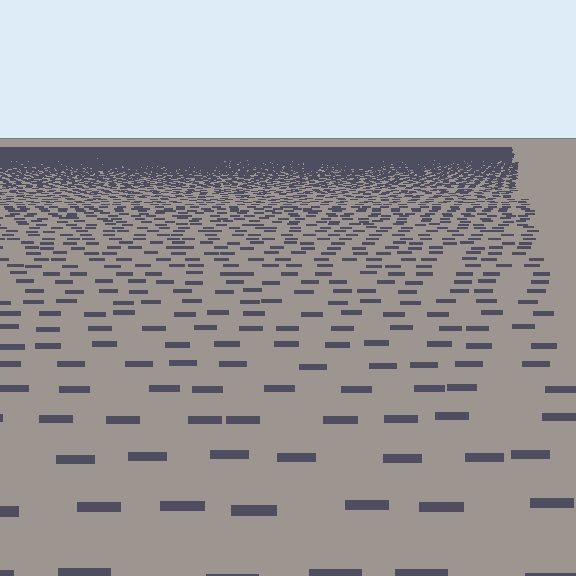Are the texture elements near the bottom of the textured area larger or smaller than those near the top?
Larger. Near the bottom, elements are closer to the viewer and appear at a bigger on-screen size.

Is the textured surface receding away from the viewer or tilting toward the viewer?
The surface is receding away from the viewer. Texture elements get smaller and denser toward the top.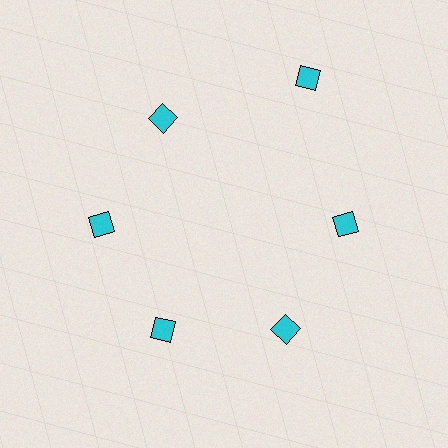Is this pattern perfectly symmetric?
No. The 6 cyan diamonds are arranged in a ring, but one element near the 1 o'clock position is pushed outward from the center, breaking the 6-fold rotational symmetry.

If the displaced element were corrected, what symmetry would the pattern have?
It would have 6-fold rotational symmetry — the pattern would map onto itself every 60 degrees.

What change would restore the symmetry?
The symmetry would be restored by moving it inward, back onto the ring so that all 6 diamonds sit at equal angles and equal distance from the center.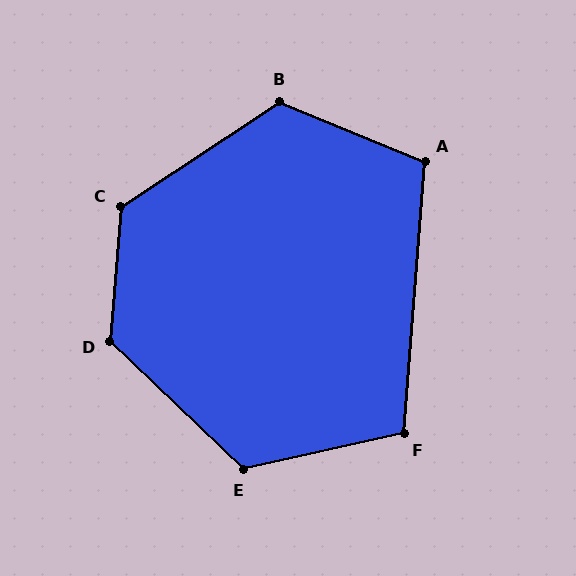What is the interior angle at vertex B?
Approximately 124 degrees (obtuse).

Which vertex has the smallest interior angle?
F, at approximately 107 degrees.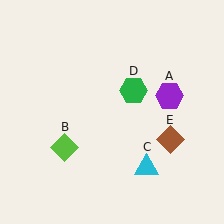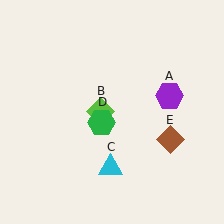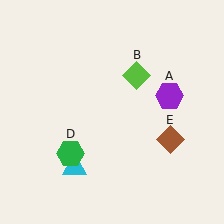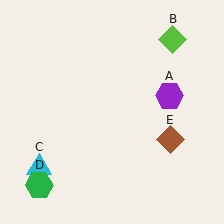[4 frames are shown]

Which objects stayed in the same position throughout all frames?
Purple hexagon (object A) and brown diamond (object E) remained stationary.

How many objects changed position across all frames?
3 objects changed position: lime diamond (object B), cyan triangle (object C), green hexagon (object D).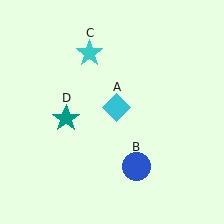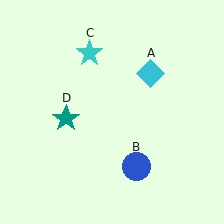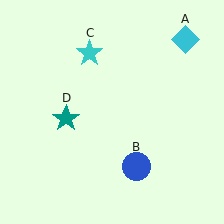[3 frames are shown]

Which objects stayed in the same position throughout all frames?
Blue circle (object B) and cyan star (object C) and teal star (object D) remained stationary.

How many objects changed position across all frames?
1 object changed position: cyan diamond (object A).